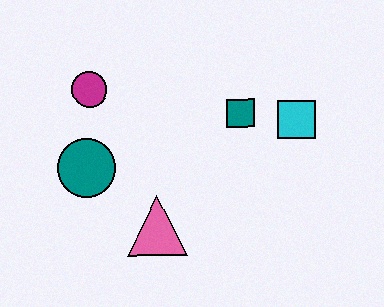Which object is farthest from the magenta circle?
The cyan square is farthest from the magenta circle.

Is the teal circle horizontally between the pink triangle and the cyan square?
No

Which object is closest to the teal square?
The cyan square is closest to the teal square.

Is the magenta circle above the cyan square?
Yes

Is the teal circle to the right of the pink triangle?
No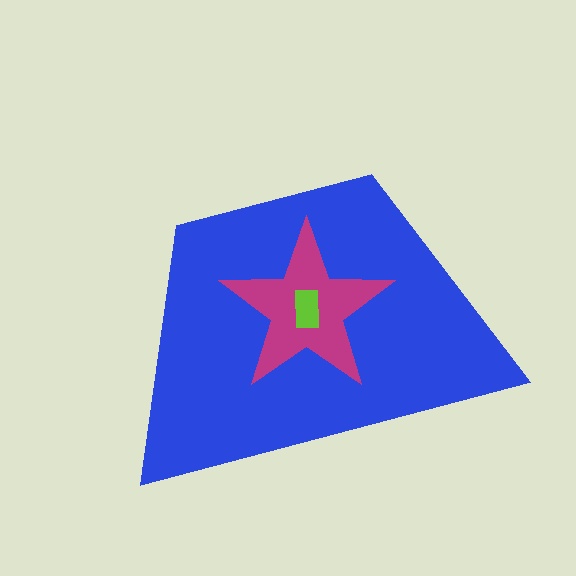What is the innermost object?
The lime rectangle.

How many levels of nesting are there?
3.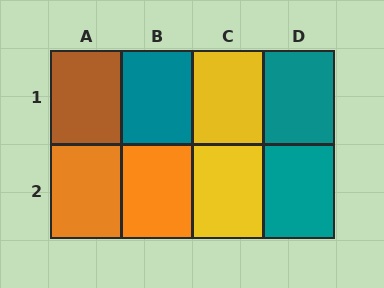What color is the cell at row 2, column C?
Yellow.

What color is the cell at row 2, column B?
Orange.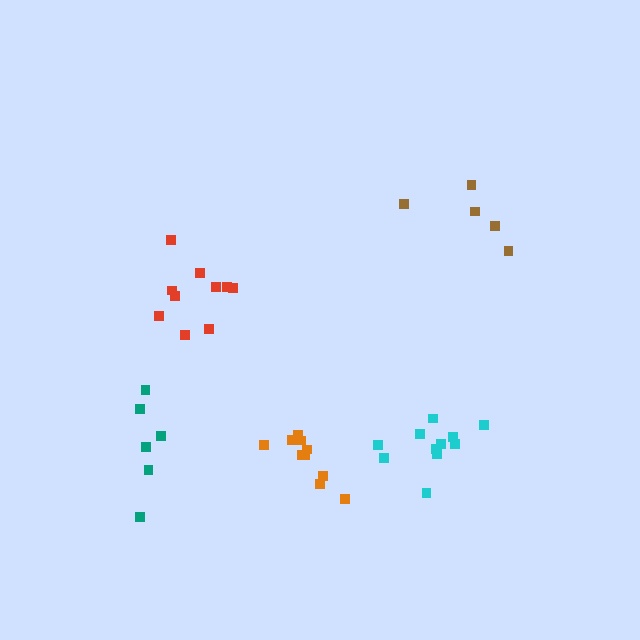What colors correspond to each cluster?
The clusters are colored: teal, brown, red, orange, cyan.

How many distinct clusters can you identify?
There are 5 distinct clusters.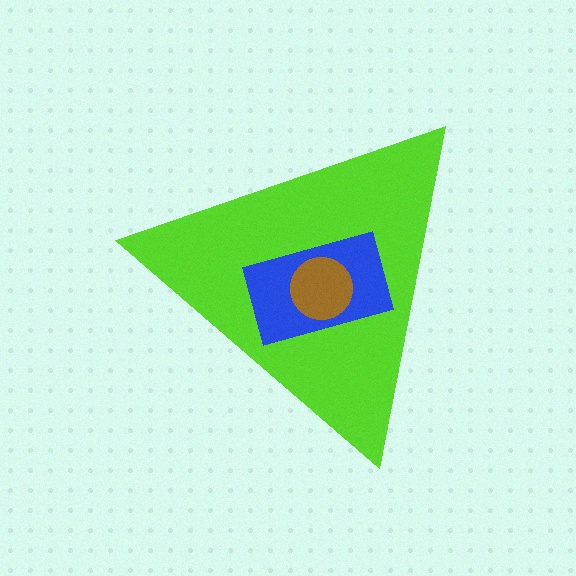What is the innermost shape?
The brown circle.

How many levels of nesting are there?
3.